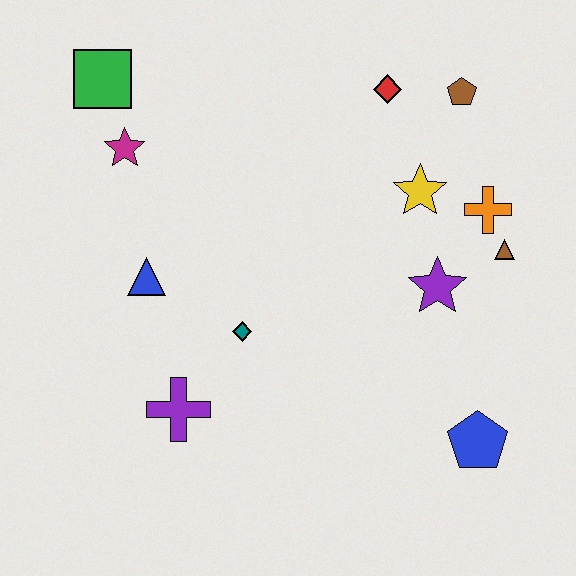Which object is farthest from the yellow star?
The green square is farthest from the yellow star.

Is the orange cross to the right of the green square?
Yes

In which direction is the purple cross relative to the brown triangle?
The purple cross is to the left of the brown triangle.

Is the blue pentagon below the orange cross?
Yes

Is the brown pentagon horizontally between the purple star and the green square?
No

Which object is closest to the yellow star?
The orange cross is closest to the yellow star.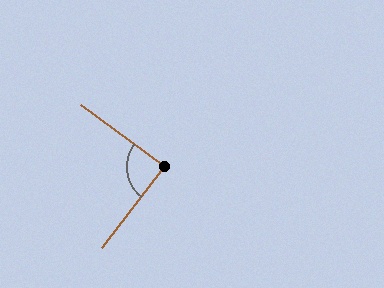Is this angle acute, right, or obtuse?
It is approximately a right angle.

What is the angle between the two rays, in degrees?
Approximately 89 degrees.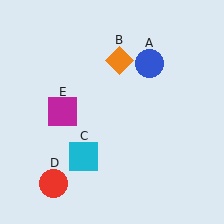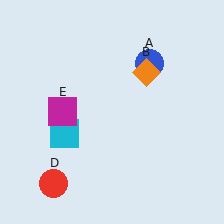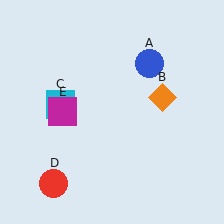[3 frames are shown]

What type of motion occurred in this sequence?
The orange diamond (object B), cyan square (object C) rotated clockwise around the center of the scene.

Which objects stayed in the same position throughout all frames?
Blue circle (object A) and red circle (object D) and magenta square (object E) remained stationary.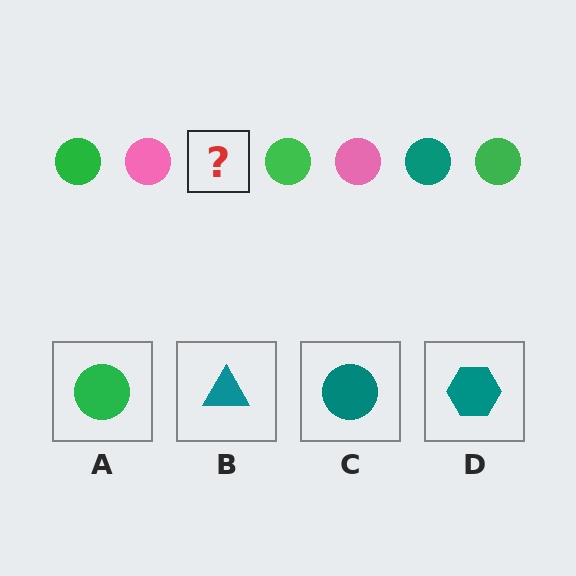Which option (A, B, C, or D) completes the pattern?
C.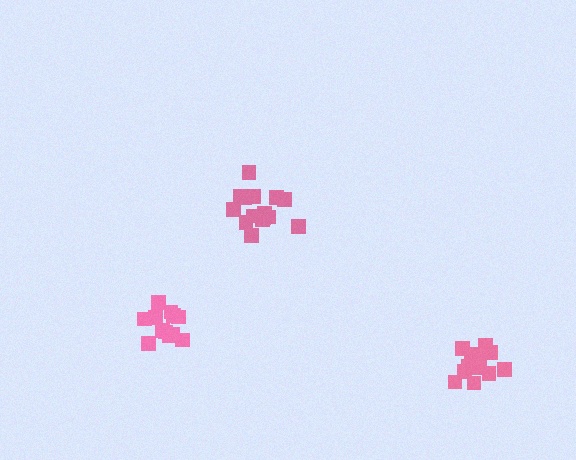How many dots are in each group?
Group 1: 14 dots, Group 2: 15 dots, Group 3: 13 dots (42 total).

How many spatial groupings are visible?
There are 3 spatial groupings.